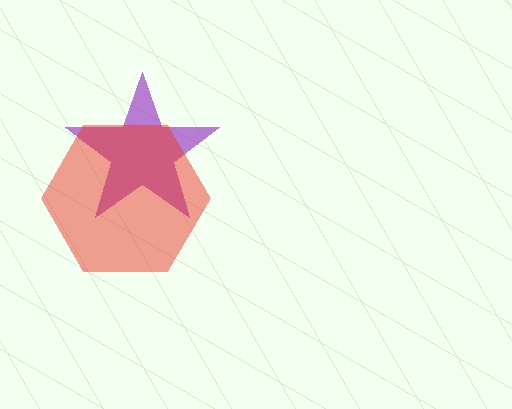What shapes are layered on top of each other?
The layered shapes are: a purple star, a red hexagon.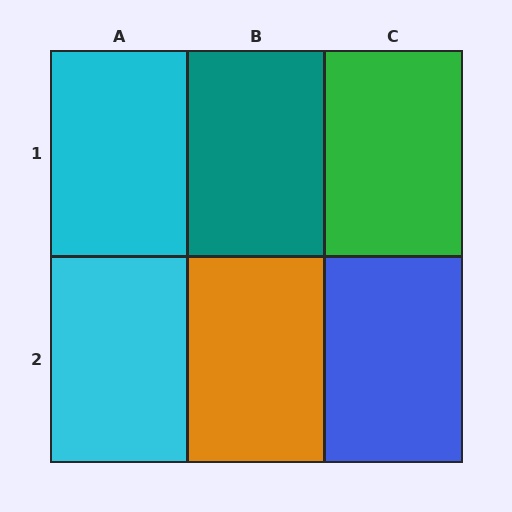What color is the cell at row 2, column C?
Blue.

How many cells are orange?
1 cell is orange.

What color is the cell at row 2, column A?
Cyan.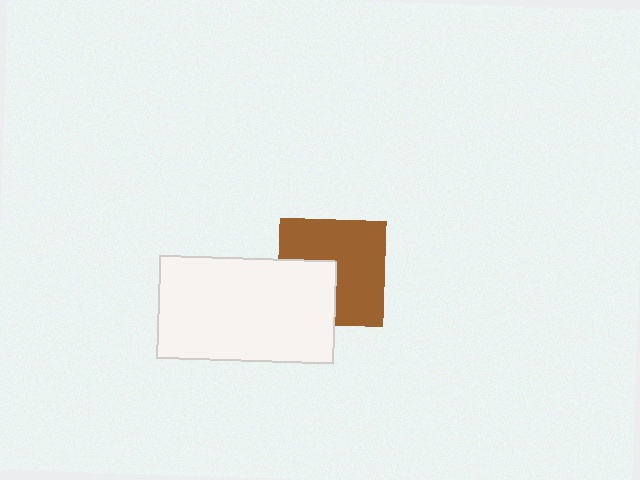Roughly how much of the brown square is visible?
Most of it is visible (roughly 66%).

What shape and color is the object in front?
The object in front is a white rectangle.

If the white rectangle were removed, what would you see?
You would see the complete brown square.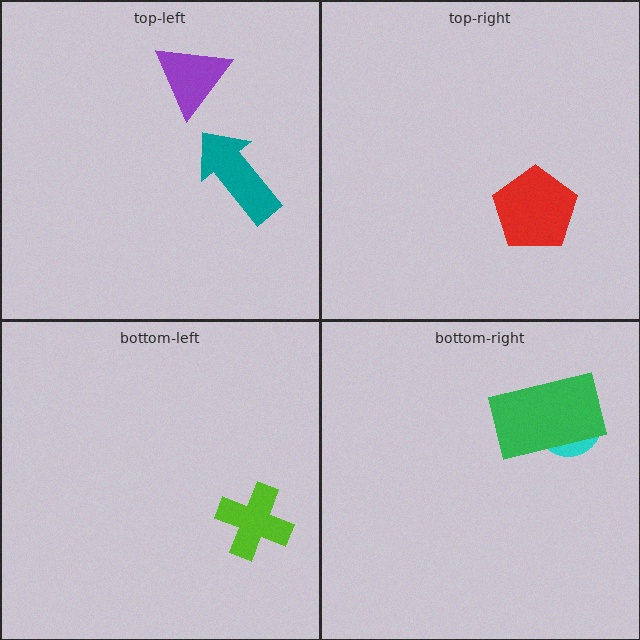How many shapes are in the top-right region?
1.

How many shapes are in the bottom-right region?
2.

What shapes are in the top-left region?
The purple triangle, the teal arrow.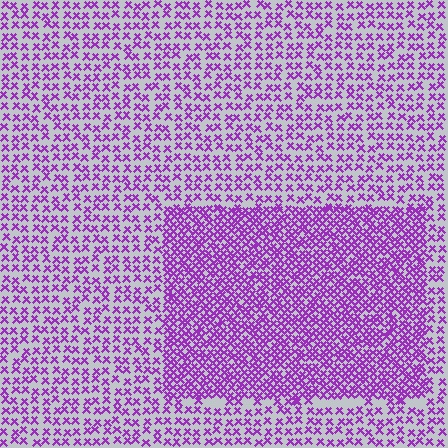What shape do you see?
I see a rectangle.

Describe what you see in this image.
The image contains small purple elements arranged at two different densities. A rectangle-shaped region is visible where the elements are more densely packed than the surrounding area.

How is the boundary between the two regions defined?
The boundary is defined by a change in element density (approximately 2.0x ratio). All elements are the same color, size, and shape.